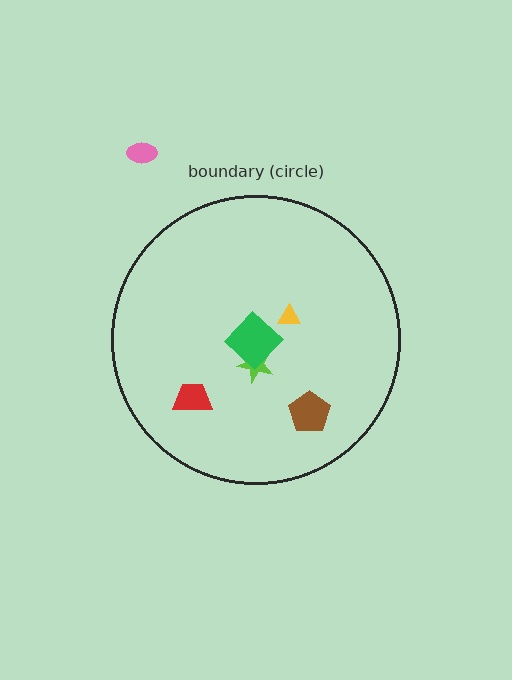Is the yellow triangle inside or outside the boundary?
Inside.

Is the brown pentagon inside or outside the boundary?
Inside.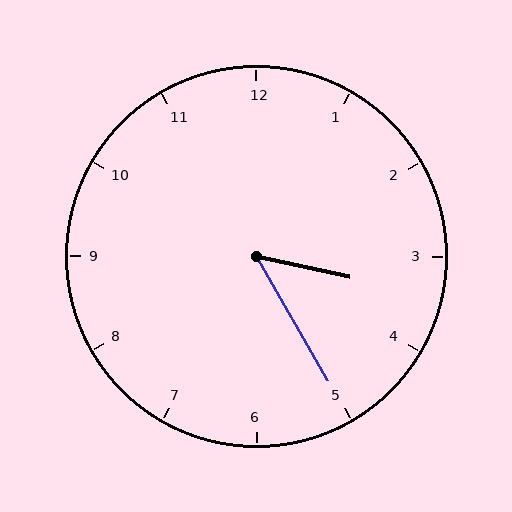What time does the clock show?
3:25.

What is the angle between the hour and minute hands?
Approximately 48 degrees.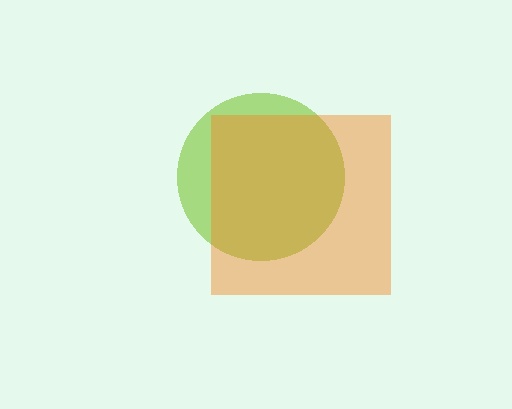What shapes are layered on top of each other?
The layered shapes are: a lime circle, an orange square.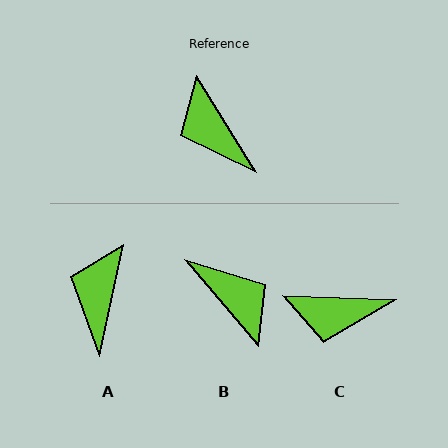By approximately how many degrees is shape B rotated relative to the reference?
Approximately 172 degrees clockwise.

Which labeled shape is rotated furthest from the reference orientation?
B, about 172 degrees away.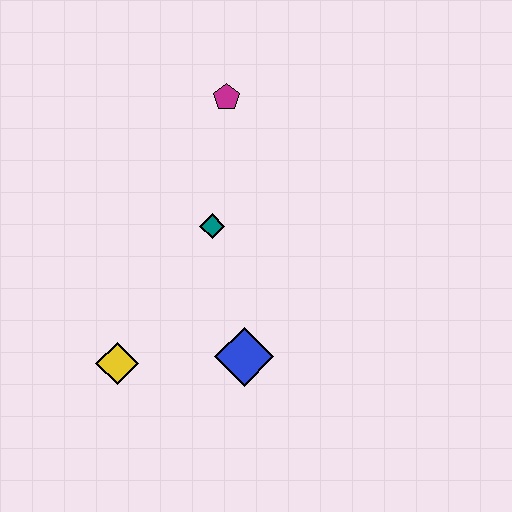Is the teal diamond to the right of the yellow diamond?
Yes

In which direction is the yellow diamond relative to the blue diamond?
The yellow diamond is to the left of the blue diamond.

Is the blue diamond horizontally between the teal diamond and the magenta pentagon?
No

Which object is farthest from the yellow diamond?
The magenta pentagon is farthest from the yellow diamond.